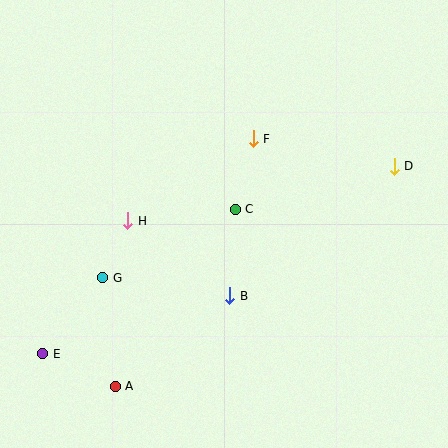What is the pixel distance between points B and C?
The distance between B and C is 87 pixels.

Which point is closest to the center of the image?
Point C at (235, 209) is closest to the center.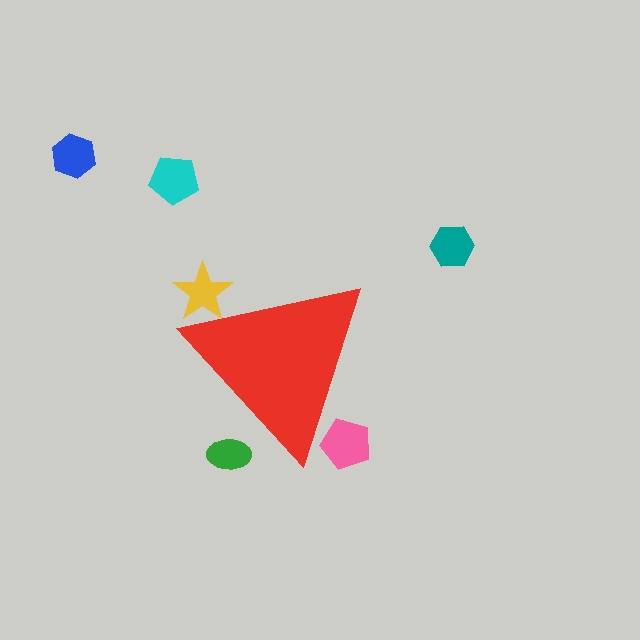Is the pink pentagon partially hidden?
Yes, the pink pentagon is partially hidden behind the red triangle.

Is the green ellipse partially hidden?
Yes, the green ellipse is partially hidden behind the red triangle.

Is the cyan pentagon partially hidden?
No, the cyan pentagon is fully visible.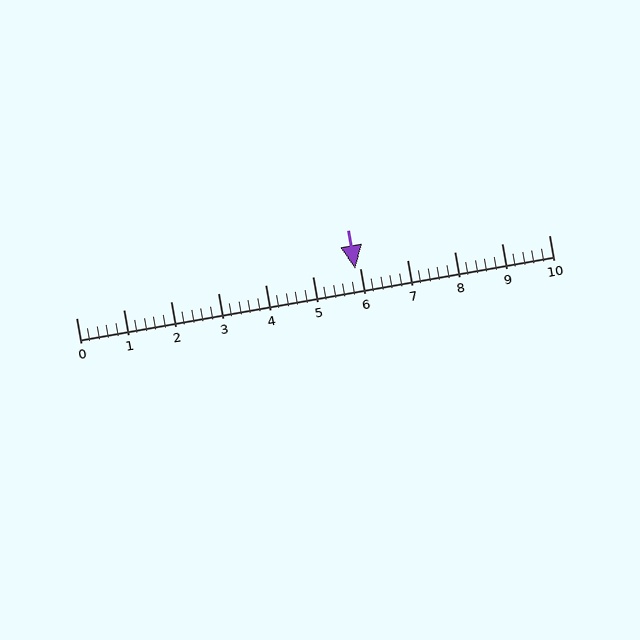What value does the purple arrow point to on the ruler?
The purple arrow points to approximately 5.9.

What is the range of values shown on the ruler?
The ruler shows values from 0 to 10.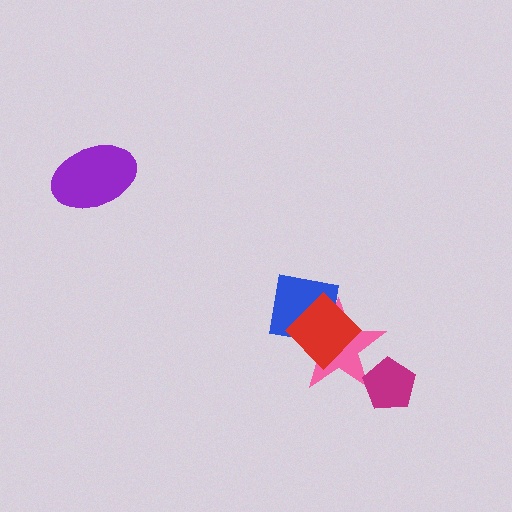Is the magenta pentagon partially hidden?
No, no other shape covers it.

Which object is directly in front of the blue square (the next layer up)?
The pink star is directly in front of the blue square.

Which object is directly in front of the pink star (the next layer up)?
The red diamond is directly in front of the pink star.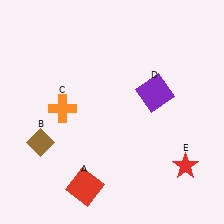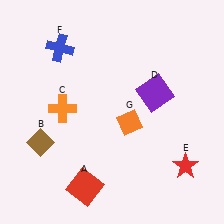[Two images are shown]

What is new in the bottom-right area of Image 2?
An orange diamond (G) was added in the bottom-right area of Image 2.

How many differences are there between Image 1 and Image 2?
There are 2 differences between the two images.